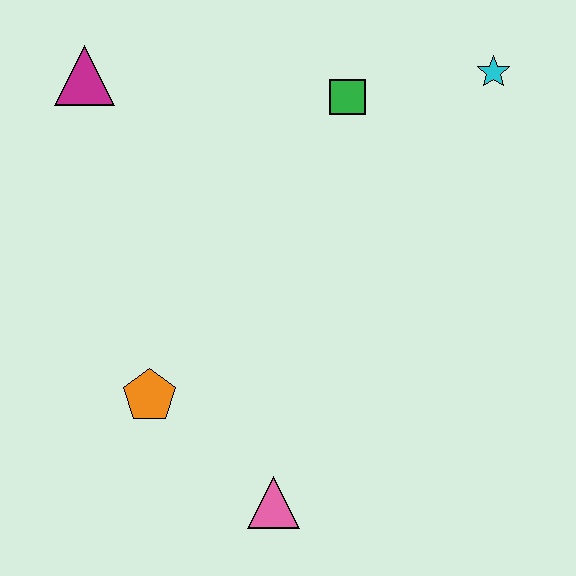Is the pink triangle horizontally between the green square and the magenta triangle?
Yes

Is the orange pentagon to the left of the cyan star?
Yes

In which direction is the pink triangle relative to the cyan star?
The pink triangle is below the cyan star.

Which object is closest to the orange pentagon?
The pink triangle is closest to the orange pentagon.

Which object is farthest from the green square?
The pink triangle is farthest from the green square.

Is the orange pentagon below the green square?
Yes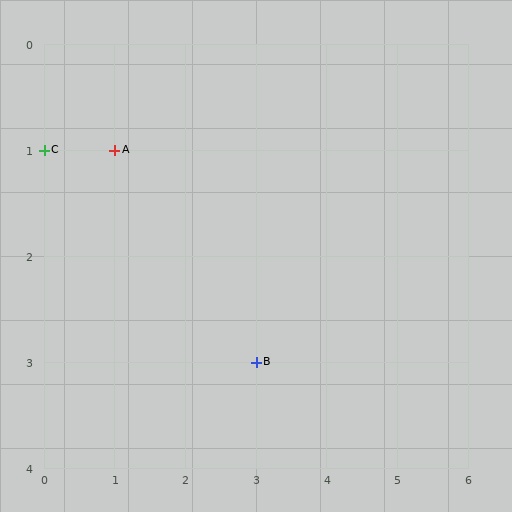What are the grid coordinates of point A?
Point A is at grid coordinates (1, 1).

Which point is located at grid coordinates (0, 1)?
Point C is at (0, 1).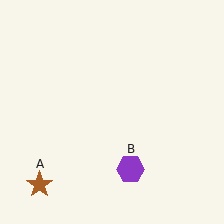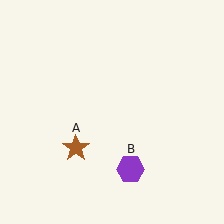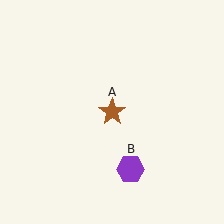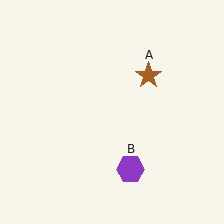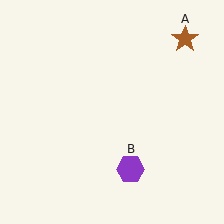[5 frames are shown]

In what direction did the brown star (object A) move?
The brown star (object A) moved up and to the right.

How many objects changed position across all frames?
1 object changed position: brown star (object A).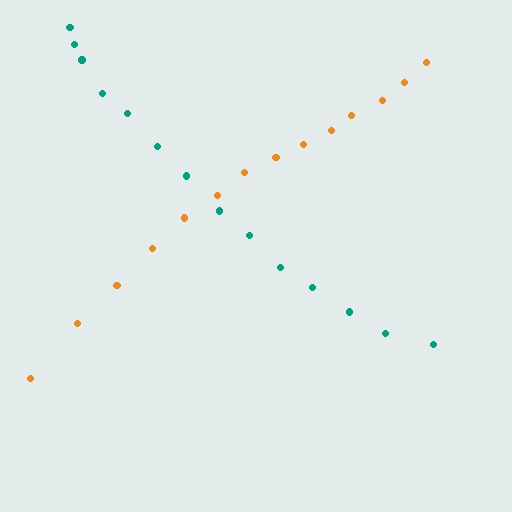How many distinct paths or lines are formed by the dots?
There are 2 distinct paths.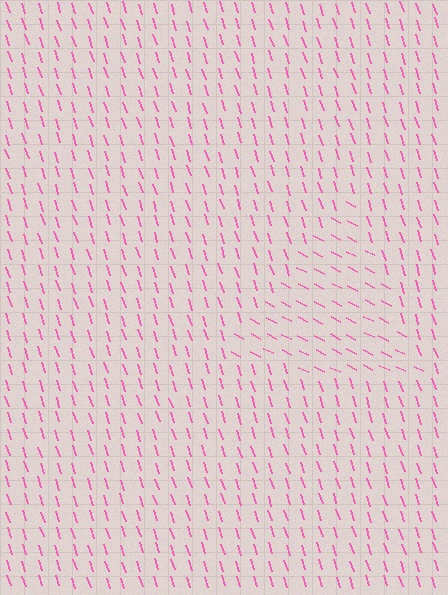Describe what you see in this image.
The image is filled with small pink line segments. A triangle region in the image has lines oriented differently from the surrounding lines, creating a visible texture boundary.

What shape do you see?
I see a triangle.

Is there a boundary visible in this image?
Yes, there is a texture boundary formed by a change in line orientation.